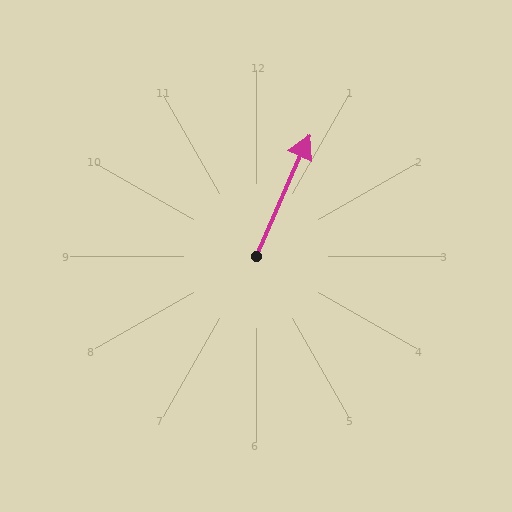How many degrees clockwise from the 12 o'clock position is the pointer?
Approximately 24 degrees.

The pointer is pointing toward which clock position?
Roughly 1 o'clock.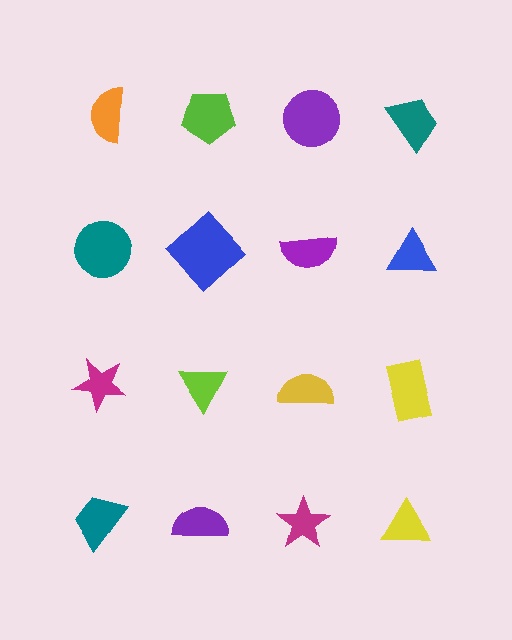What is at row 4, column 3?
A magenta star.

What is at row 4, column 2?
A purple semicircle.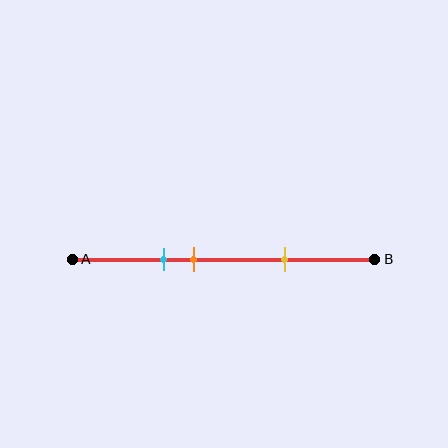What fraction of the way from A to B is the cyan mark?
The cyan mark is approximately 30% (0.3) of the way from A to B.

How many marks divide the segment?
There are 3 marks dividing the segment.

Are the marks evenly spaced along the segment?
No, the marks are not evenly spaced.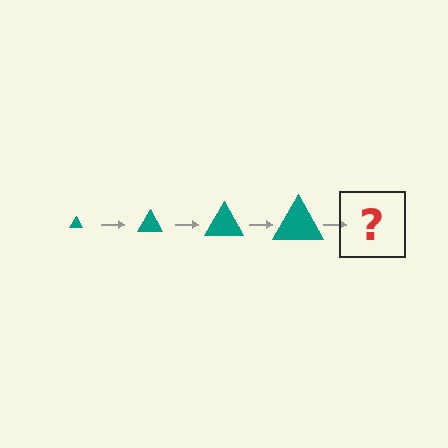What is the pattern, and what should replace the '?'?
The pattern is that the triangle gets progressively larger each step. The '?' should be a teal triangle, larger than the previous one.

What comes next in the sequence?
The next element should be a teal triangle, larger than the previous one.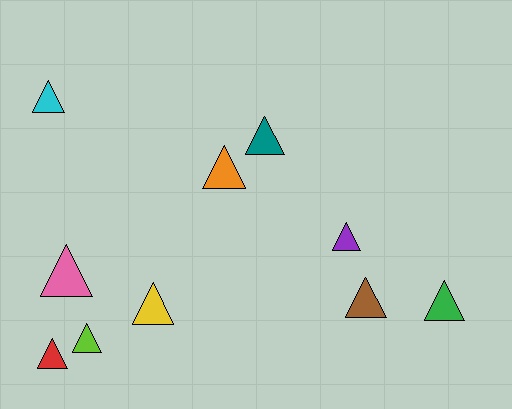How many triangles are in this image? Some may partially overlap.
There are 10 triangles.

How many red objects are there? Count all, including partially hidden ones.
There is 1 red object.